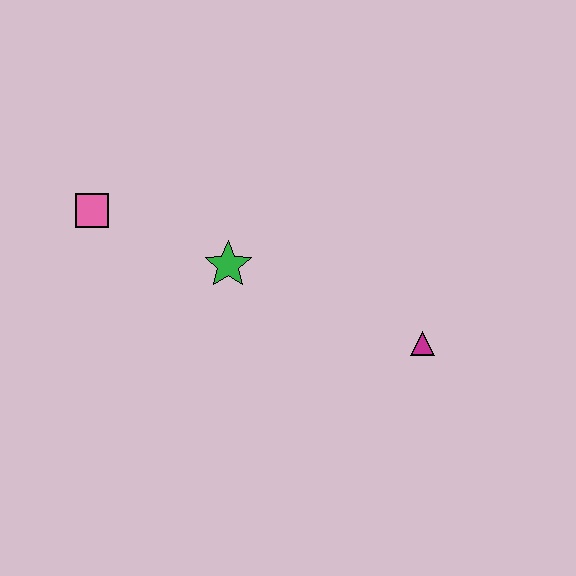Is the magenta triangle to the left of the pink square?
No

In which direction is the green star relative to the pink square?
The green star is to the right of the pink square.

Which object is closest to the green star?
The pink square is closest to the green star.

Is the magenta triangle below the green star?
Yes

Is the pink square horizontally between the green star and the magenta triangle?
No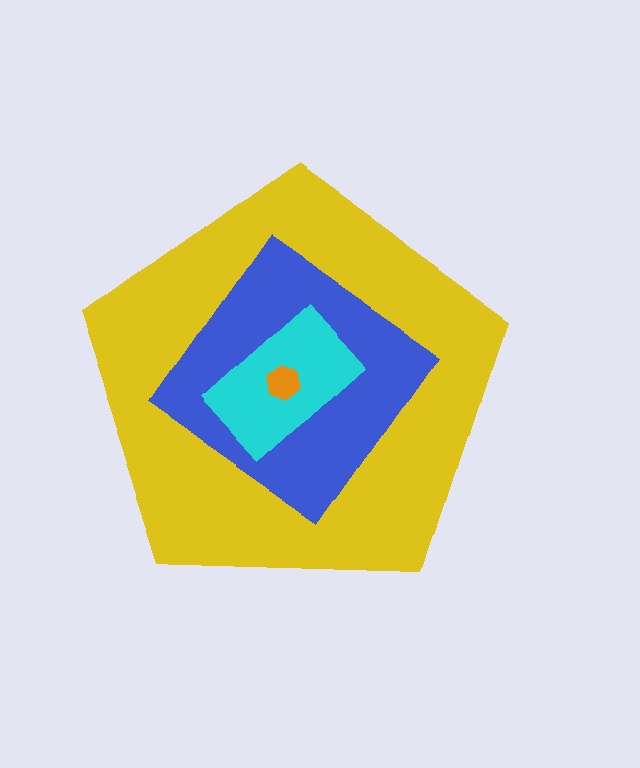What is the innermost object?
The orange hexagon.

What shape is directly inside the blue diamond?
The cyan rectangle.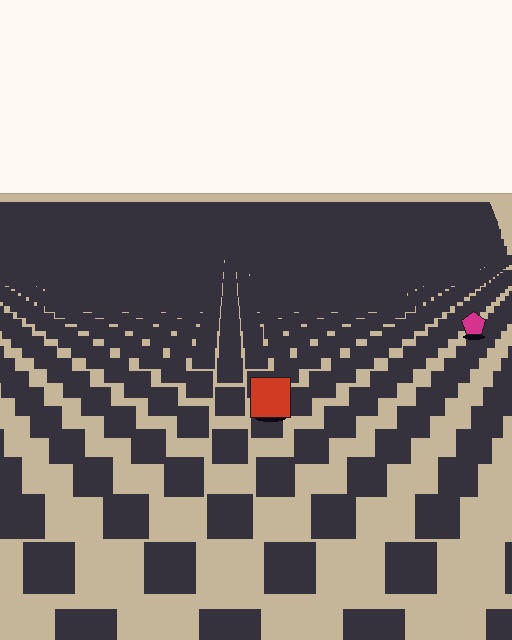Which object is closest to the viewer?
The red square is closest. The texture marks near it are larger and more spread out.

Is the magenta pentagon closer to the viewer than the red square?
No. The red square is closer — you can tell from the texture gradient: the ground texture is coarser near it.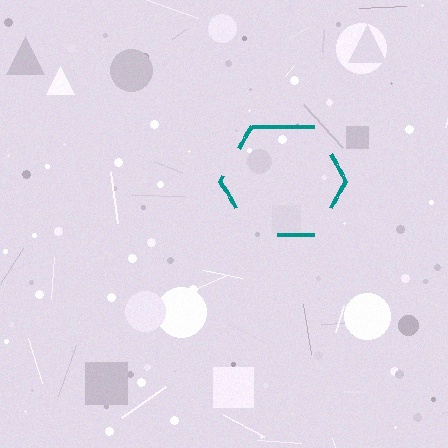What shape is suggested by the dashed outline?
The dashed outline suggests a hexagon.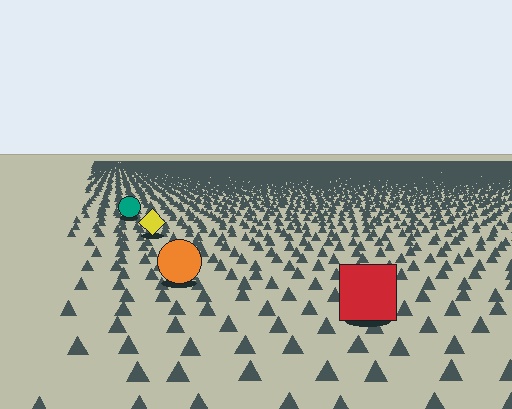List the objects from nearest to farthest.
From nearest to farthest: the red square, the orange circle, the yellow diamond, the teal circle.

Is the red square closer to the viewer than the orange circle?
Yes. The red square is closer — you can tell from the texture gradient: the ground texture is coarser near it.